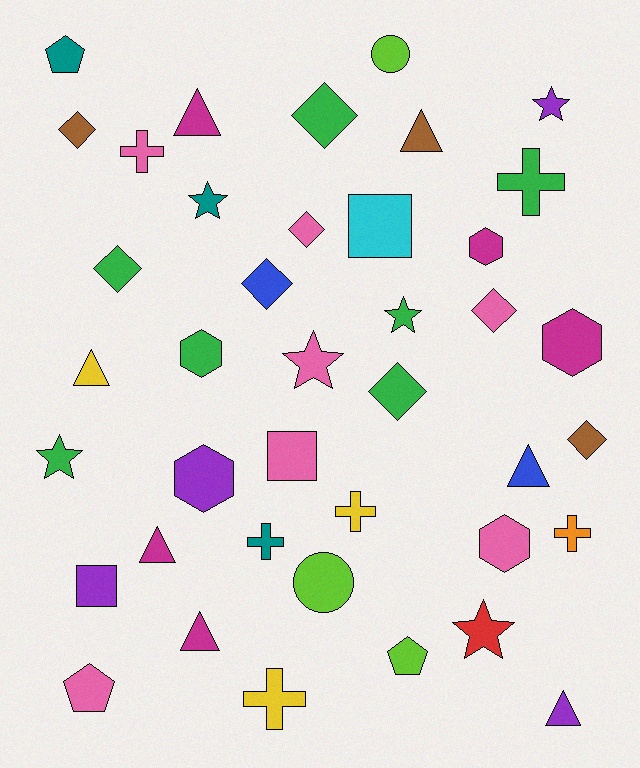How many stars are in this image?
There are 6 stars.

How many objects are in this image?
There are 40 objects.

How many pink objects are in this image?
There are 7 pink objects.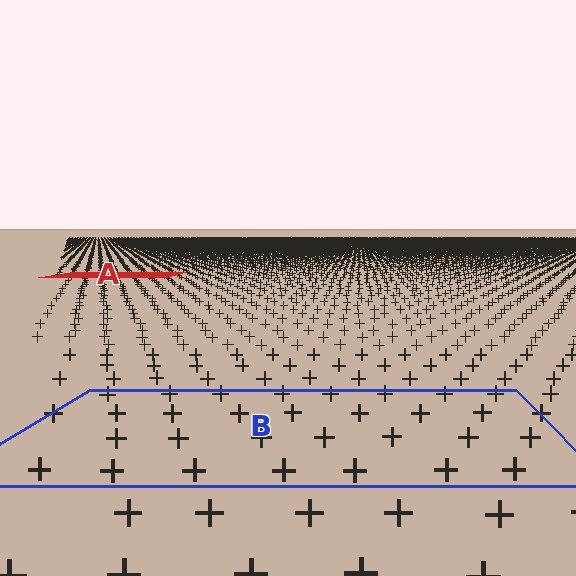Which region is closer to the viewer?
Region B is closer. The texture elements there are larger and more spread out.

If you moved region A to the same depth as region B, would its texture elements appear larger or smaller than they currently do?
They would appear larger. At a closer depth, the same texture elements are projected at a bigger on-screen size.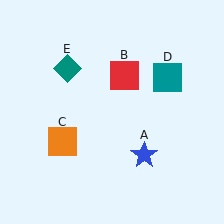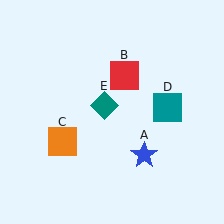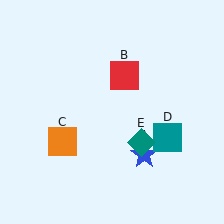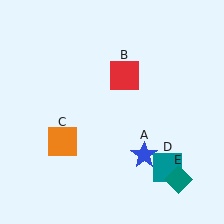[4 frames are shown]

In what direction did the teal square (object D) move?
The teal square (object D) moved down.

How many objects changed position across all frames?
2 objects changed position: teal square (object D), teal diamond (object E).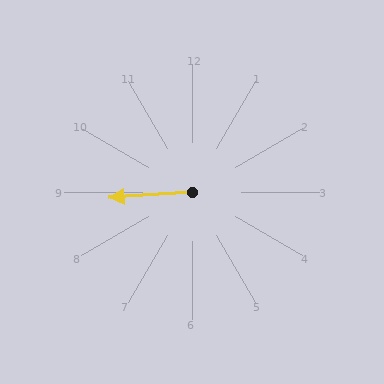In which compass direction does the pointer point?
West.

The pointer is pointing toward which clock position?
Roughly 9 o'clock.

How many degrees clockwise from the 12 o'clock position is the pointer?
Approximately 266 degrees.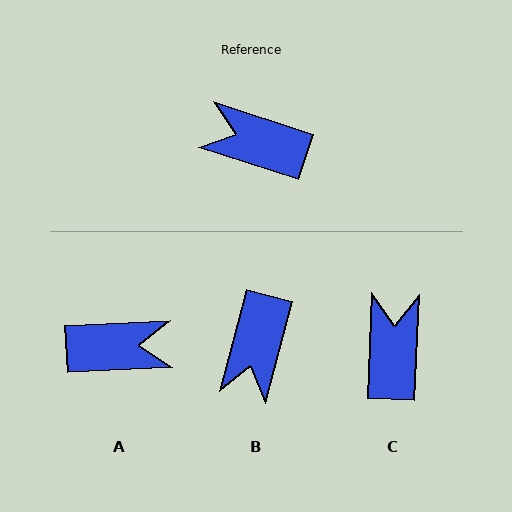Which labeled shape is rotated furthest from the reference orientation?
A, about 159 degrees away.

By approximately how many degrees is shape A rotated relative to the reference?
Approximately 159 degrees clockwise.